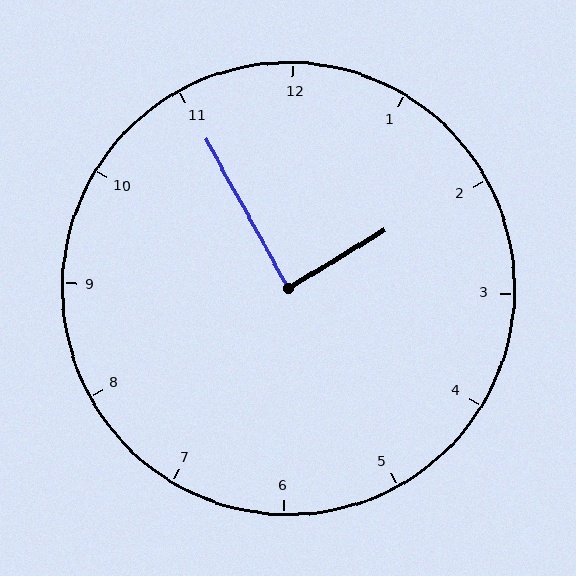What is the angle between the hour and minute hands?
Approximately 88 degrees.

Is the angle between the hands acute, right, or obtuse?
It is right.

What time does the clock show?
1:55.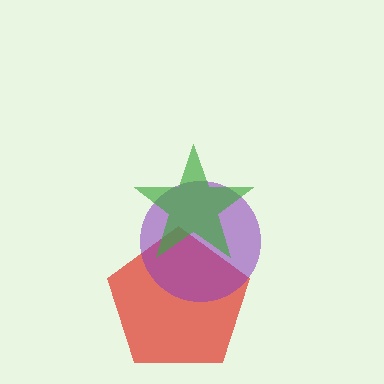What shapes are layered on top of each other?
The layered shapes are: a red pentagon, a purple circle, a green star.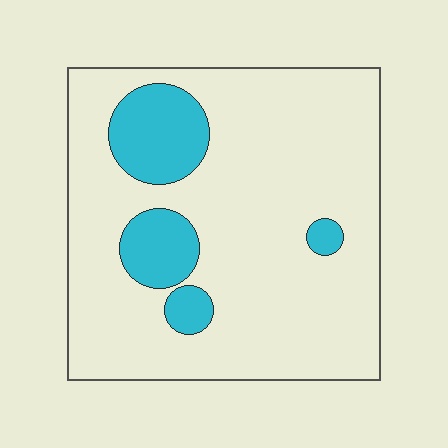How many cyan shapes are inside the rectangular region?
4.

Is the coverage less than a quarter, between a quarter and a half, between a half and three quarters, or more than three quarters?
Less than a quarter.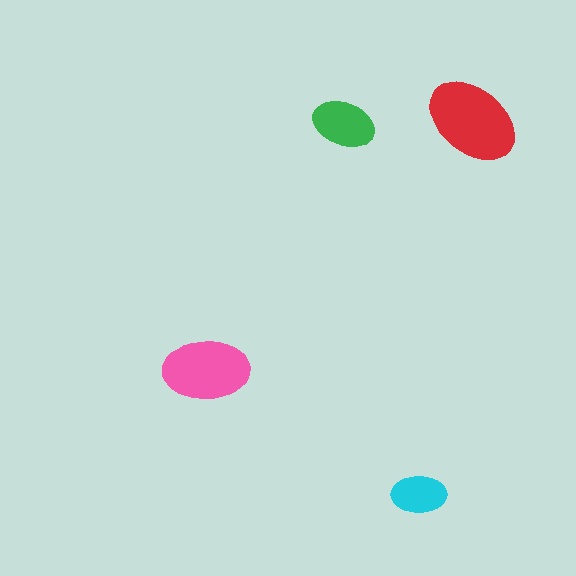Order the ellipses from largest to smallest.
the red one, the pink one, the green one, the cyan one.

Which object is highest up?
The red ellipse is topmost.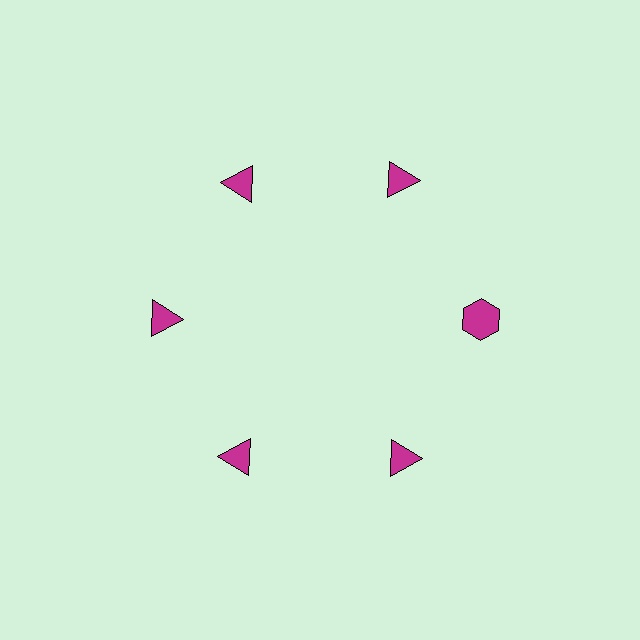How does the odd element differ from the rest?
It has a different shape: hexagon instead of triangle.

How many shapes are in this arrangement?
There are 6 shapes arranged in a ring pattern.